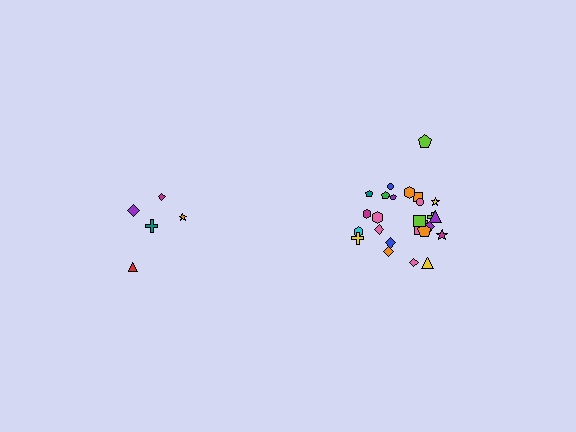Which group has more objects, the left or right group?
The right group.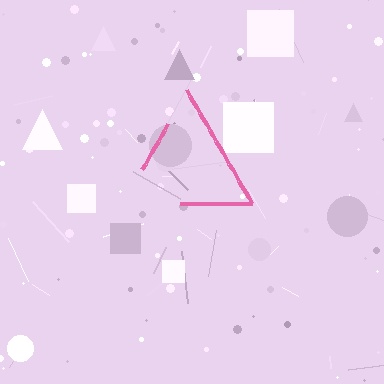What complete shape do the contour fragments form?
The contour fragments form a triangle.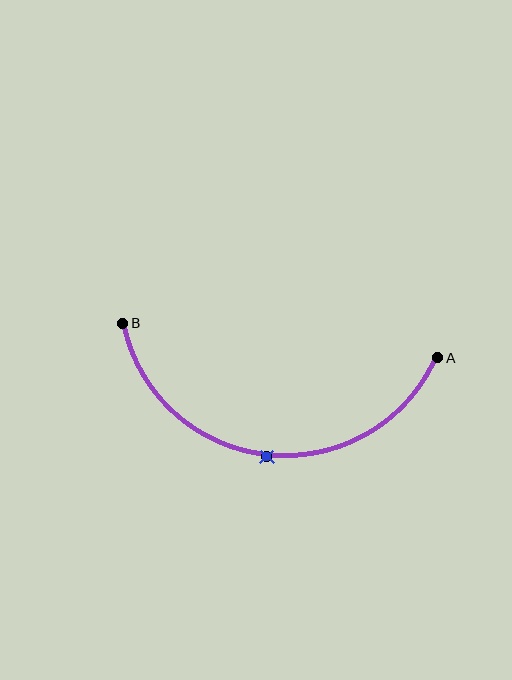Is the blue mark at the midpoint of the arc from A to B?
Yes. The blue mark lies on the arc at equal arc-length from both A and B — it is the arc midpoint.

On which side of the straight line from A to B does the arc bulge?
The arc bulges below the straight line connecting A and B.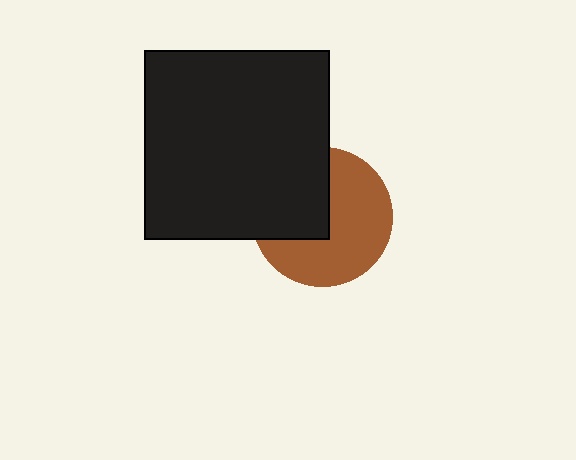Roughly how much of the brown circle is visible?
About half of it is visible (roughly 61%).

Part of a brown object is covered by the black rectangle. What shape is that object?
It is a circle.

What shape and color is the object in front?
The object in front is a black rectangle.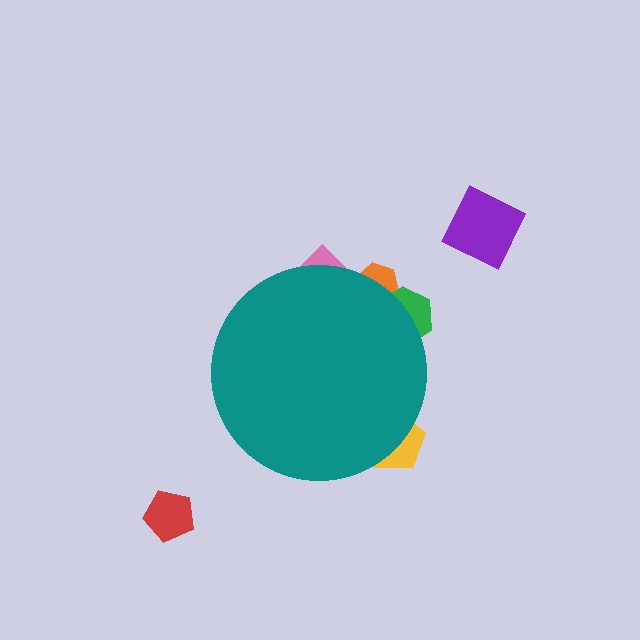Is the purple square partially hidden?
No, the purple square is fully visible.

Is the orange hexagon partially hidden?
Yes, the orange hexagon is partially hidden behind the teal circle.